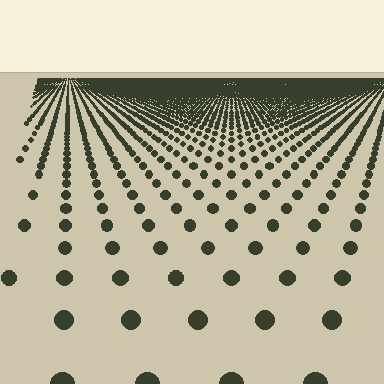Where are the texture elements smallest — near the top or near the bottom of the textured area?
Near the top.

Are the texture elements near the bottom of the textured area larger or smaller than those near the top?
Larger. Near the bottom, elements are closer to the viewer and appear at a bigger on-screen size.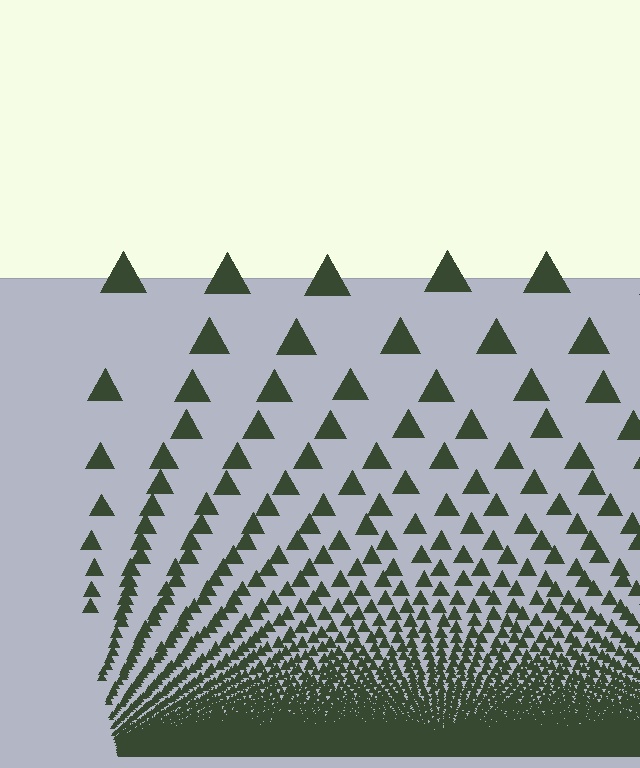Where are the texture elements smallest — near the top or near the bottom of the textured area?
Near the bottom.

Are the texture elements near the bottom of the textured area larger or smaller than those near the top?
Smaller. The gradient is inverted — elements near the bottom are smaller and denser.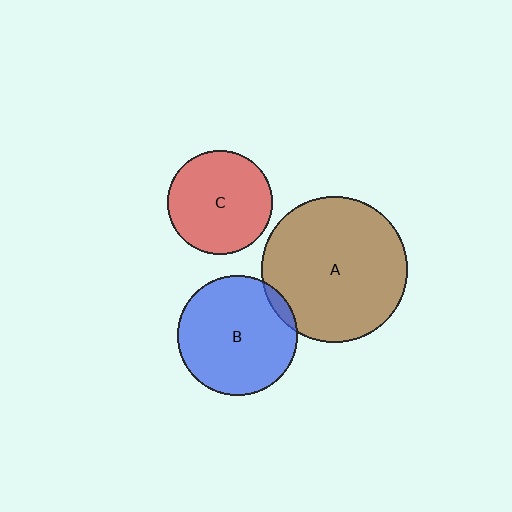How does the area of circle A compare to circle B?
Approximately 1.5 times.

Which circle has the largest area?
Circle A (brown).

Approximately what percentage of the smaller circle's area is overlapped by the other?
Approximately 5%.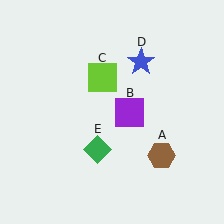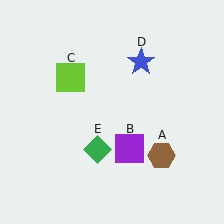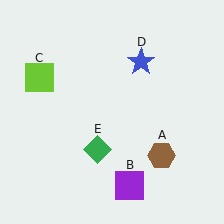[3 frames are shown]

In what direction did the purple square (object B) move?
The purple square (object B) moved down.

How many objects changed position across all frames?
2 objects changed position: purple square (object B), lime square (object C).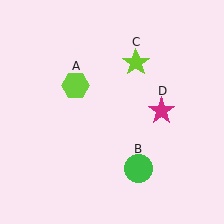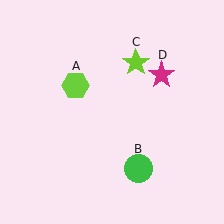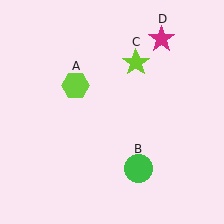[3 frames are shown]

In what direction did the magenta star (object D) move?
The magenta star (object D) moved up.